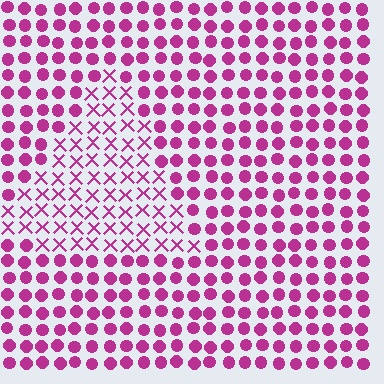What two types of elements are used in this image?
The image uses X marks inside the triangle region and circles outside it.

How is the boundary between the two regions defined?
The boundary is defined by a change in element shape: X marks inside vs. circles outside. All elements share the same color and spacing.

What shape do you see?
I see a triangle.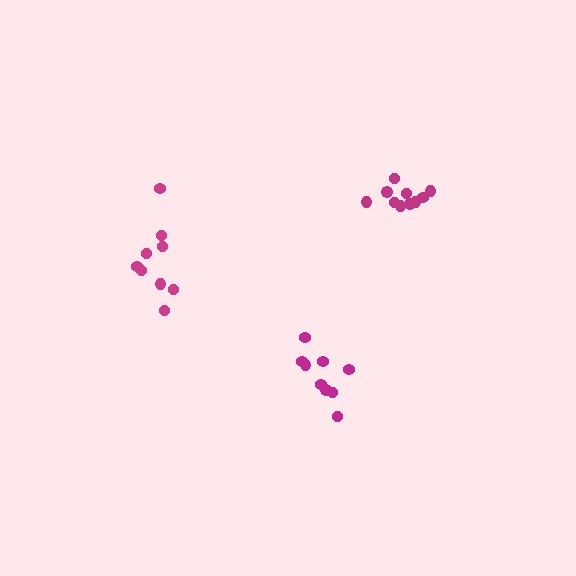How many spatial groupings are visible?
There are 3 spatial groupings.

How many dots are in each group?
Group 1: 9 dots, Group 2: 10 dots, Group 3: 9 dots (28 total).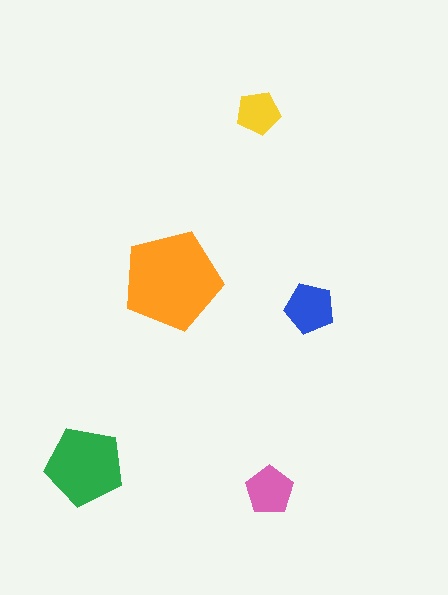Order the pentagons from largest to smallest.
the orange one, the green one, the blue one, the pink one, the yellow one.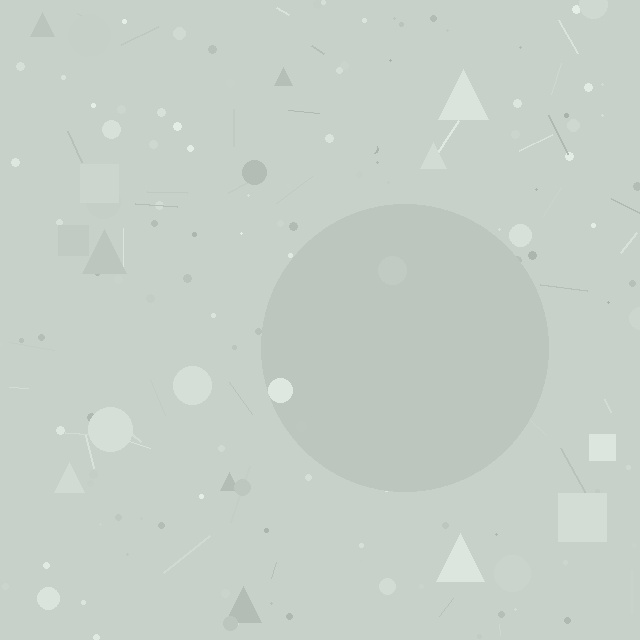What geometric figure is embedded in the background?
A circle is embedded in the background.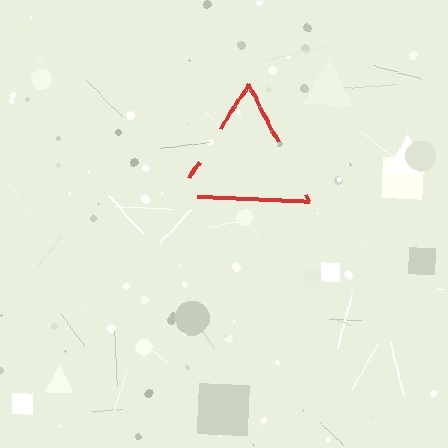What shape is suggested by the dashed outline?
The dashed outline suggests a triangle.